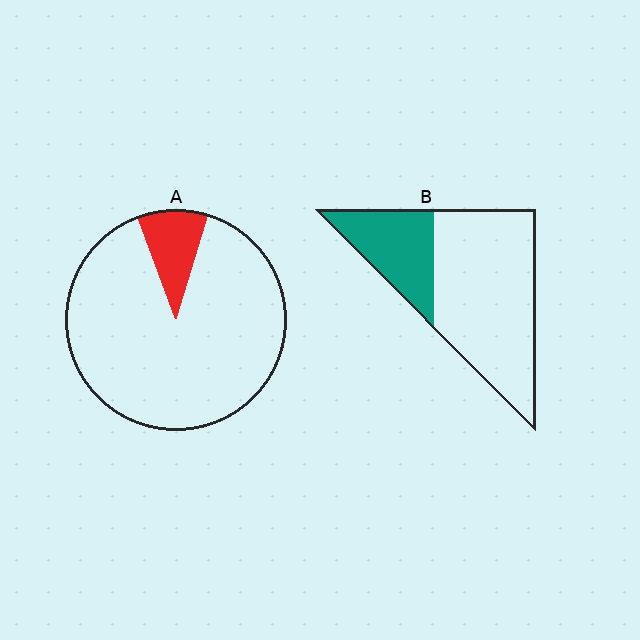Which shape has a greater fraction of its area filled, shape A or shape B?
Shape B.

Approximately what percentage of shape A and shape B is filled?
A is approximately 10% and B is approximately 30%.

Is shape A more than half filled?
No.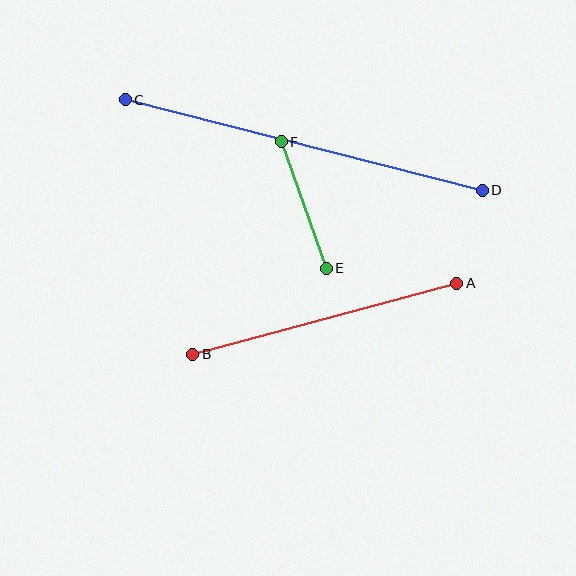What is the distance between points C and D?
The distance is approximately 368 pixels.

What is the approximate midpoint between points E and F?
The midpoint is at approximately (304, 205) pixels.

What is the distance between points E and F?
The distance is approximately 134 pixels.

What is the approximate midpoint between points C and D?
The midpoint is at approximately (304, 145) pixels.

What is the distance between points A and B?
The distance is approximately 274 pixels.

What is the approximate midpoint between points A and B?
The midpoint is at approximately (325, 319) pixels.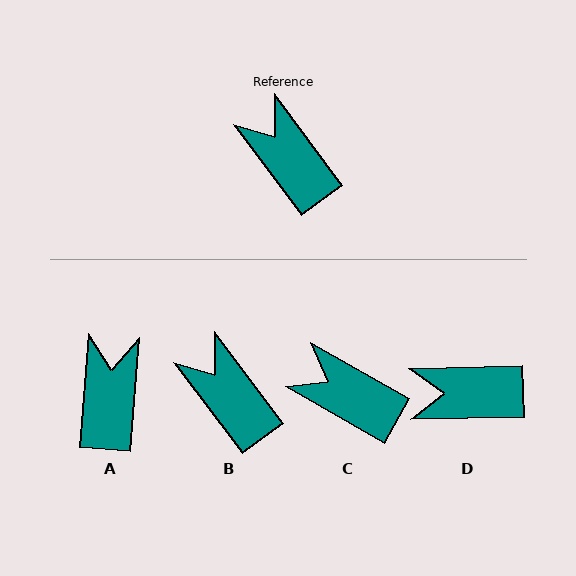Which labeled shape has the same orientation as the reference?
B.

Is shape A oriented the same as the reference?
No, it is off by about 41 degrees.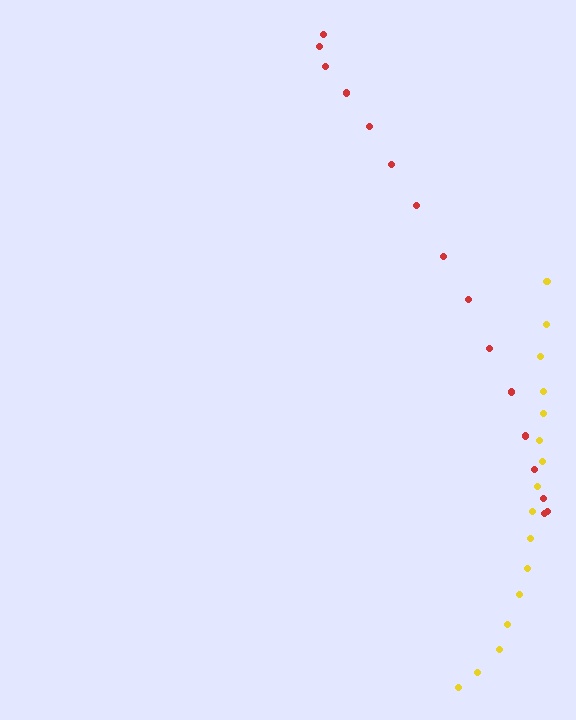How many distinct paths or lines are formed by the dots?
There are 2 distinct paths.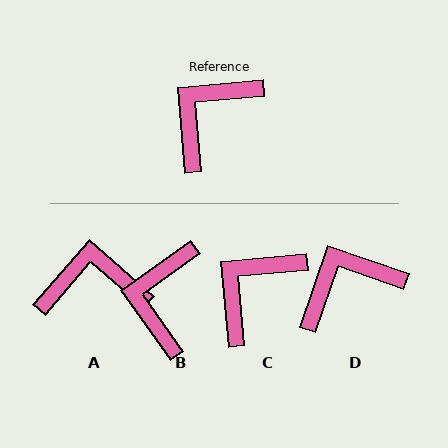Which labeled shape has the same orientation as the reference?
C.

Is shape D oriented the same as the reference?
No, it is off by about 24 degrees.